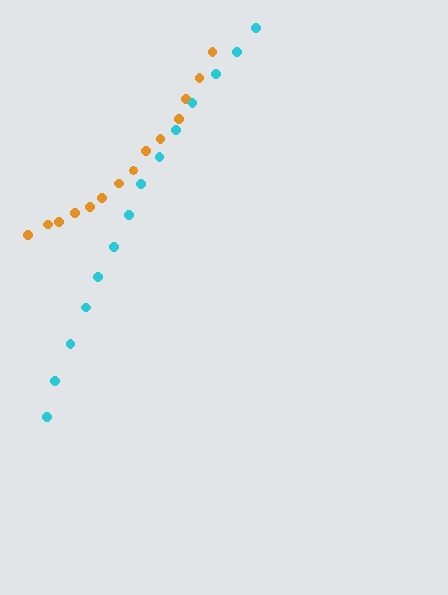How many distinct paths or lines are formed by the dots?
There are 2 distinct paths.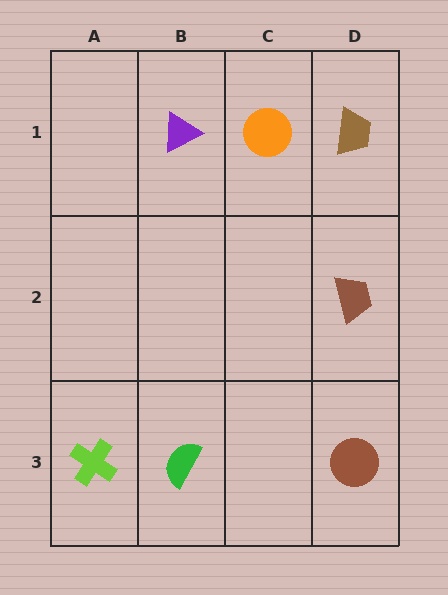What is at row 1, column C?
An orange circle.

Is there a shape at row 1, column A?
No, that cell is empty.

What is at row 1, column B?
A purple triangle.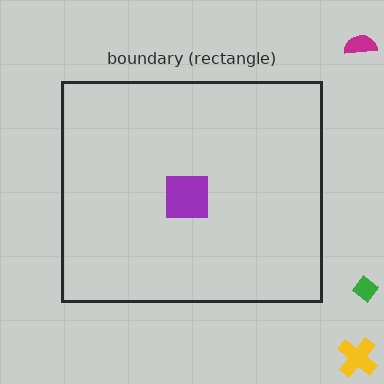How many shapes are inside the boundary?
1 inside, 3 outside.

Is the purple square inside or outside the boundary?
Inside.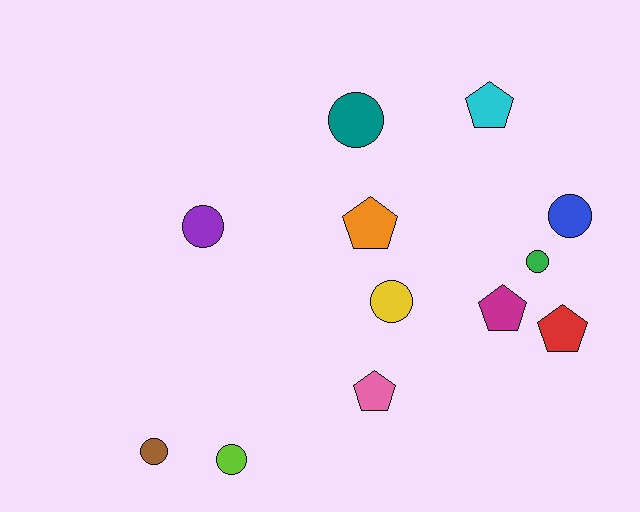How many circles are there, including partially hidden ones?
There are 7 circles.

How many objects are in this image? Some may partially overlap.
There are 12 objects.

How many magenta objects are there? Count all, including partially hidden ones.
There is 1 magenta object.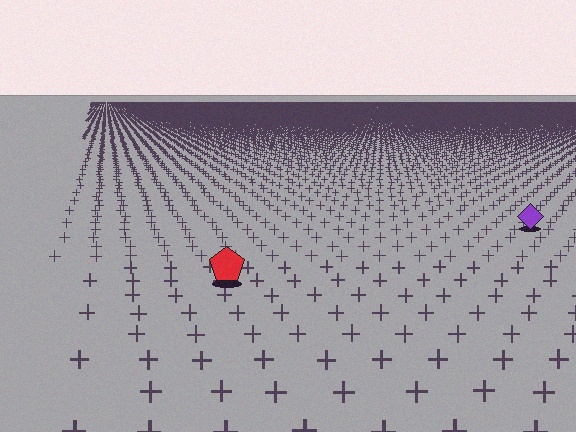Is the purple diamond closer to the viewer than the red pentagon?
No. The red pentagon is closer — you can tell from the texture gradient: the ground texture is coarser near it.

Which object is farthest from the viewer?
The purple diamond is farthest from the viewer. It appears smaller and the ground texture around it is denser.